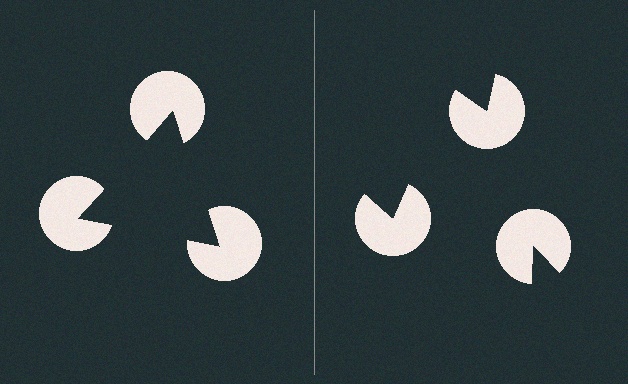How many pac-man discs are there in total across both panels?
6 — 3 on each side.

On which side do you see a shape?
An illusory triangle appears on the left side. On the right side the wedge cuts are rotated, so no coherent shape forms.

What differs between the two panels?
The pac-man discs are positioned identically on both sides; only the wedge orientations differ. On the left they align to a triangle; on the right they are misaligned.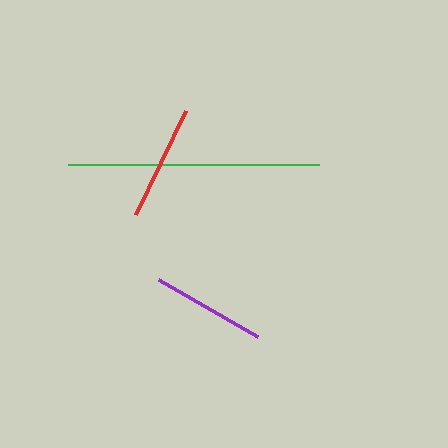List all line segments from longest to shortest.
From longest to shortest: green, red, purple.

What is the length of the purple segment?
The purple segment is approximately 115 pixels long.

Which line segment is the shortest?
The purple line is the shortest at approximately 115 pixels.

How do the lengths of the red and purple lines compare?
The red and purple lines are approximately the same length.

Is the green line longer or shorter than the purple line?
The green line is longer than the purple line.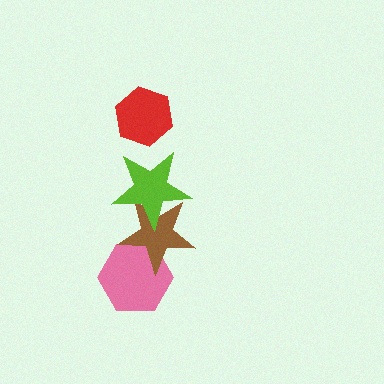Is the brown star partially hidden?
Yes, it is partially covered by another shape.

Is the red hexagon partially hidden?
No, no other shape covers it.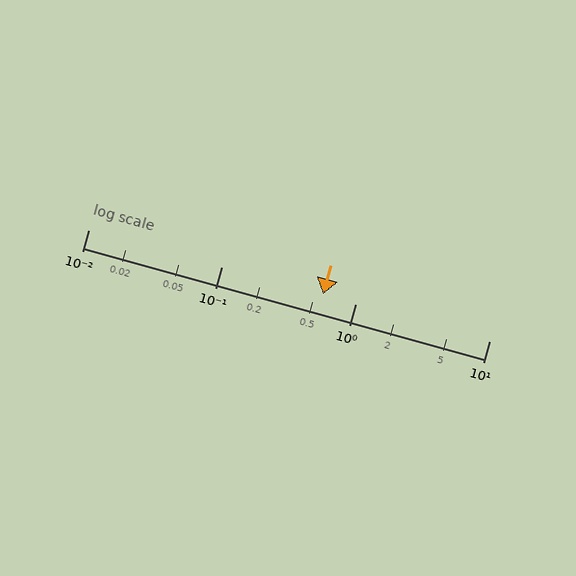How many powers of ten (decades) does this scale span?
The scale spans 3 decades, from 0.01 to 10.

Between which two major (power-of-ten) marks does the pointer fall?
The pointer is between 0.1 and 1.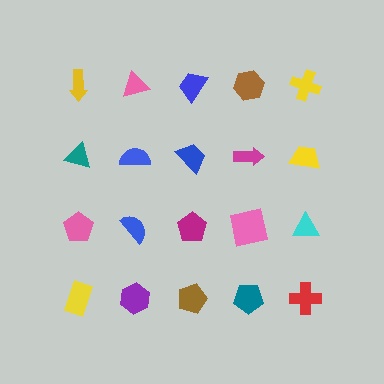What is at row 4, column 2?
A purple hexagon.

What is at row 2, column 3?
A blue trapezoid.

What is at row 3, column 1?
A pink pentagon.